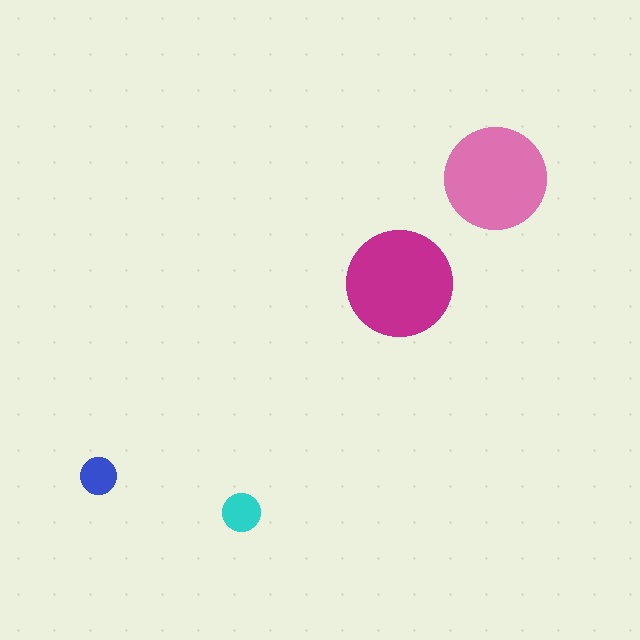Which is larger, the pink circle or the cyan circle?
The pink one.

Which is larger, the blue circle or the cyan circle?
The cyan one.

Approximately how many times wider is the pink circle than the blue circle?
About 3 times wider.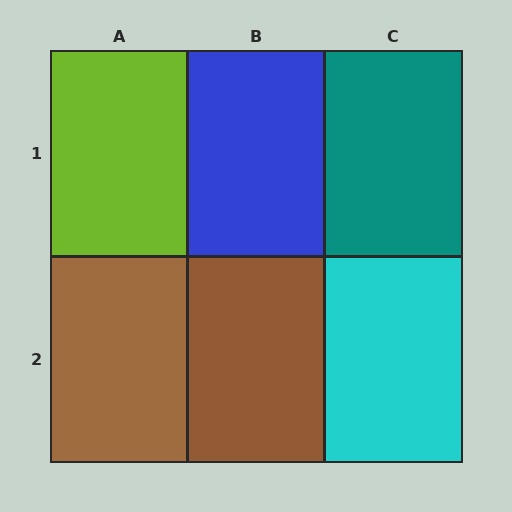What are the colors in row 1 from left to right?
Lime, blue, teal.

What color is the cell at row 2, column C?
Cyan.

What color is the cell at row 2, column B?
Brown.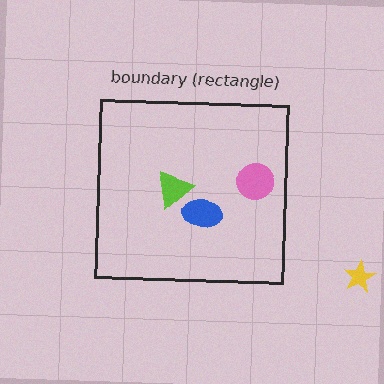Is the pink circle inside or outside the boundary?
Inside.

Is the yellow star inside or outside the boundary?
Outside.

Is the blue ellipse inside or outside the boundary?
Inside.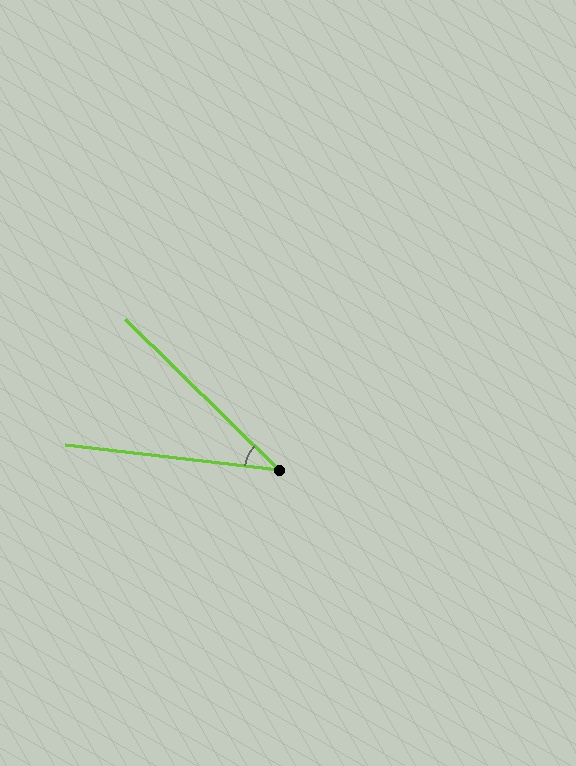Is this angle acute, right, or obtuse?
It is acute.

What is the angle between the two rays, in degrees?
Approximately 38 degrees.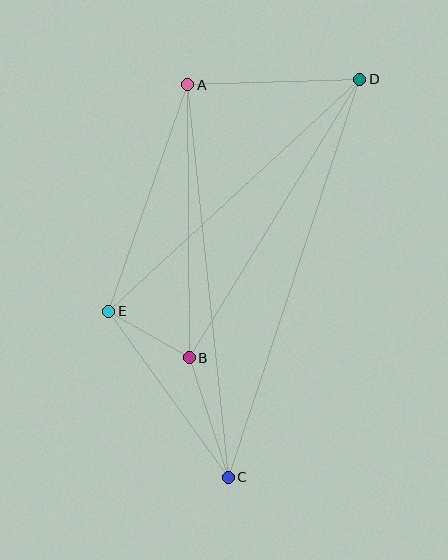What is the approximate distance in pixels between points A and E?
The distance between A and E is approximately 240 pixels.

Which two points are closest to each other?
Points B and E are closest to each other.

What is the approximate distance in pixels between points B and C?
The distance between B and C is approximately 126 pixels.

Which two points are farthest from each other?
Points C and D are farthest from each other.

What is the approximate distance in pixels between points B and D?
The distance between B and D is approximately 327 pixels.